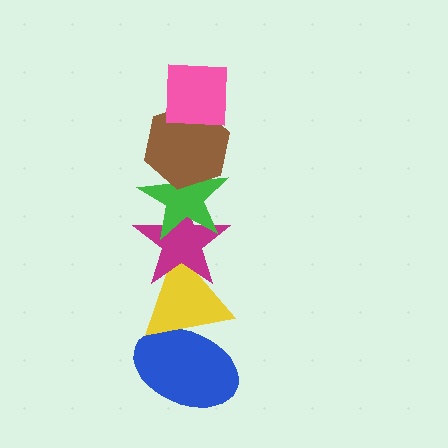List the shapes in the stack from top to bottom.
From top to bottom: the pink square, the brown hexagon, the green star, the magenta star, the yellow triangle, the blue ellipse.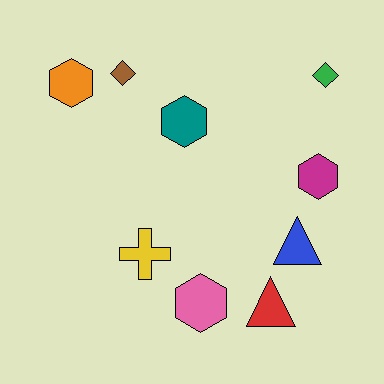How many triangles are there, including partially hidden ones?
There are 2 triangles.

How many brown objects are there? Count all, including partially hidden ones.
There is 1 brown object.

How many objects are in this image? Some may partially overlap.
There are 9 objects.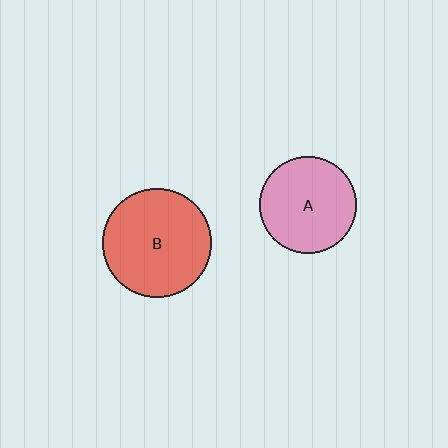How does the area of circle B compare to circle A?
Approximately 1.3 times.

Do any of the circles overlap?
No, none of the circles overlap.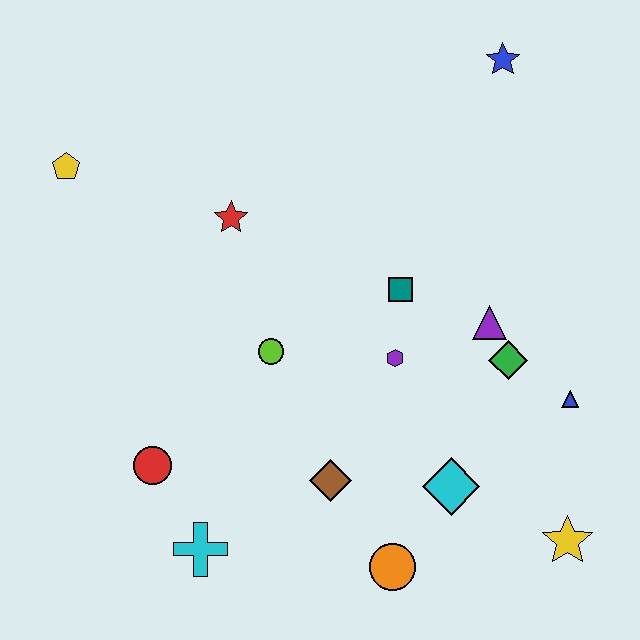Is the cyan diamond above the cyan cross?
Yes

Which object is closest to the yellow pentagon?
The red star is closest to the yellow pentagon.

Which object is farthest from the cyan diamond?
The yellow pentagon is farthest from the cyan diamond.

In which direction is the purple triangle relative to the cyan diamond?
The purple triangle is above the cyan diamond.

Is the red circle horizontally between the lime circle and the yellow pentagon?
Yes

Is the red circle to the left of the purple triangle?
Yes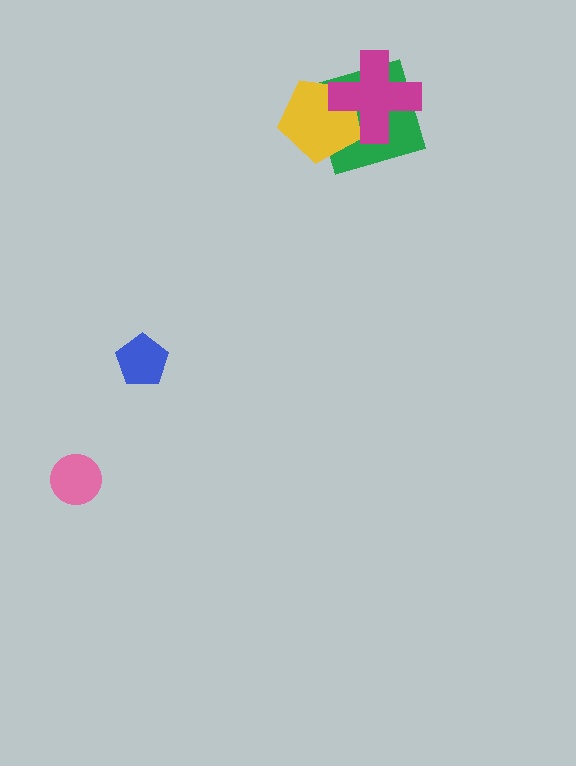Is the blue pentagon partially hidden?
No, no other shape covers it.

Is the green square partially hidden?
Yes, it is partially covered by another shape.